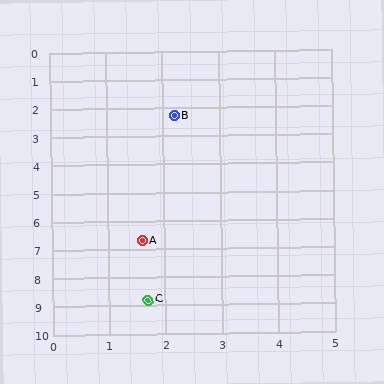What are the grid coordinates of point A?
Point A is at approximately (1.6, 6.7).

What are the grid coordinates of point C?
Point C is at approximately (1.7, 8.8).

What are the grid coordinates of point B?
Point B is at approximately (2.2, 2.3).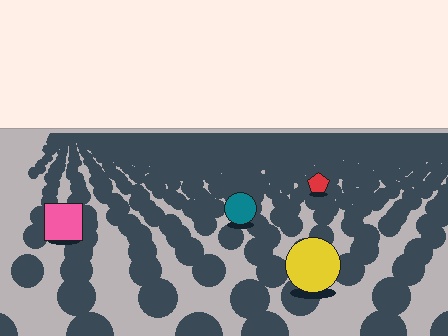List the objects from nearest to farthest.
From nearest to farthest: the yellow circle, the pink square, the teal circle, the red pentagon.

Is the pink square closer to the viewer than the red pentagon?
Yes. The pink square is closer — you can tell from the texture gradient: the ground texture is coarser near it.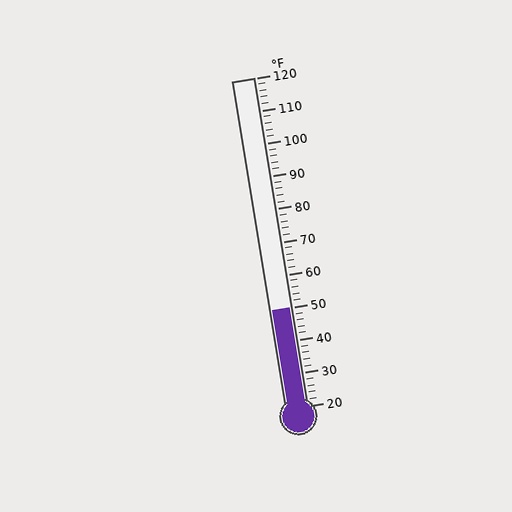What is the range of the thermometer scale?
The thermometer scale ranges from 20°F to 120°F.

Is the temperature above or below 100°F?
The temperature is below 100°F.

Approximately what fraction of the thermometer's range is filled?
The thermometer is filled to approximately 30% of its range.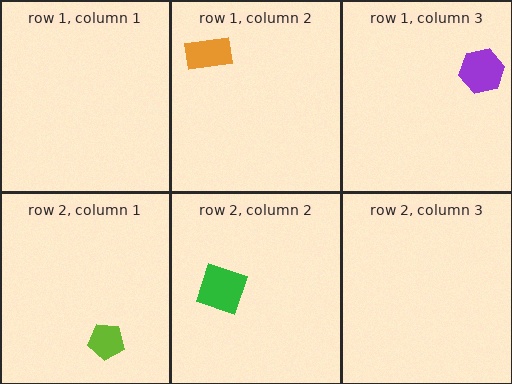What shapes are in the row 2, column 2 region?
The green square.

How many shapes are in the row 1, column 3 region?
1.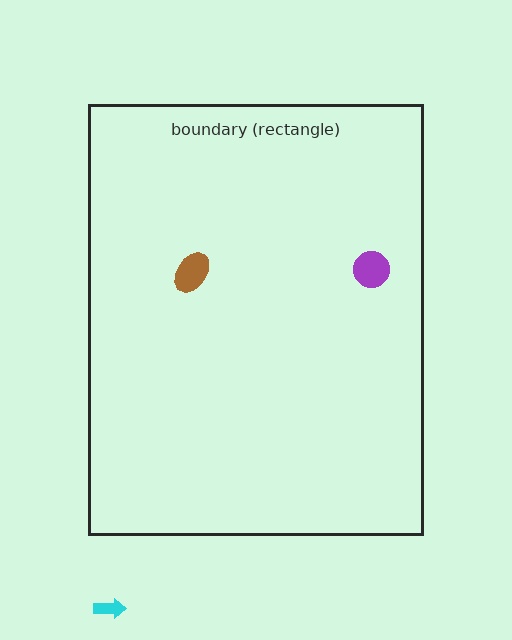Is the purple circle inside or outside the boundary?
Inside.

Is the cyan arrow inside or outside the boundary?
Outside.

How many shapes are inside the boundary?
2 inside, 1 outside.